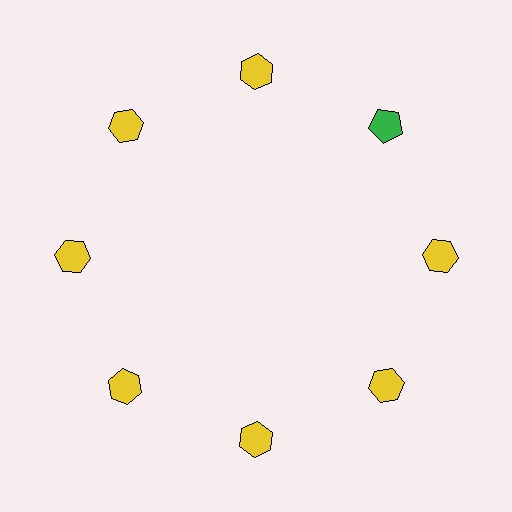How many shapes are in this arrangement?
There are 8 shapes arranged in a ring pattern.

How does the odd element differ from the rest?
It differs in both color (green instead of yellow) and shape (pentagon instead of hexagon).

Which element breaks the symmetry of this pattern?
The green pentagon at roughly the 2 o'clock position breaks the symmetry. All other shapes are yellow hexagons.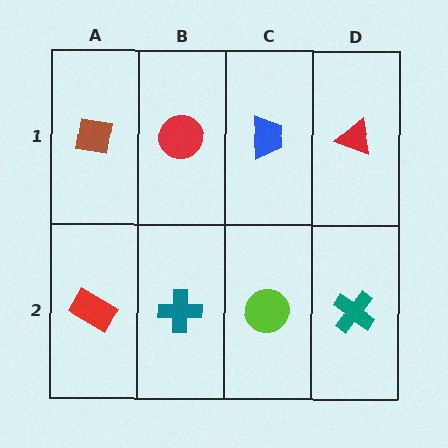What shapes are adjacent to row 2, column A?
A brown square (row 1, column A), a teal cross (row 2, column B).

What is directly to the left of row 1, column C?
A red circle.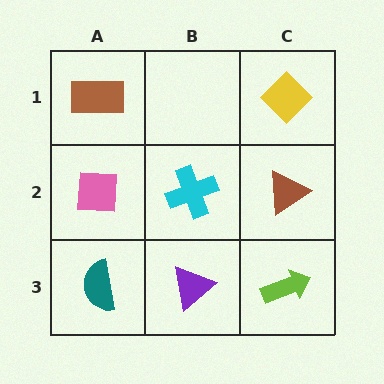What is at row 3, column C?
A lime arrow.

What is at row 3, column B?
A purple triangle.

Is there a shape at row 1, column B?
No, that cell is empty.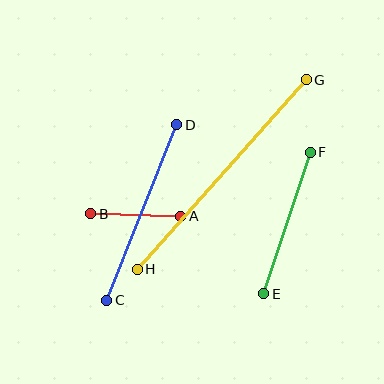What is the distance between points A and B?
The distance is approximately 90 pixels.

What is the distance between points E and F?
The distance is approximately 149 pixels.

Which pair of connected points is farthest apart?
Points G and H are farthest apart.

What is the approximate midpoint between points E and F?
The midpoint is at approximately (287, 223) pixels.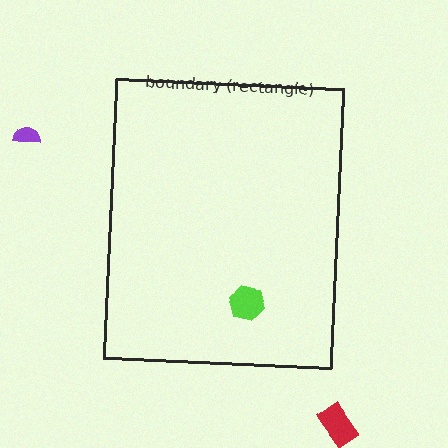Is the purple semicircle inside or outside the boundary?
Outside.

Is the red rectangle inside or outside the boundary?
Outside.